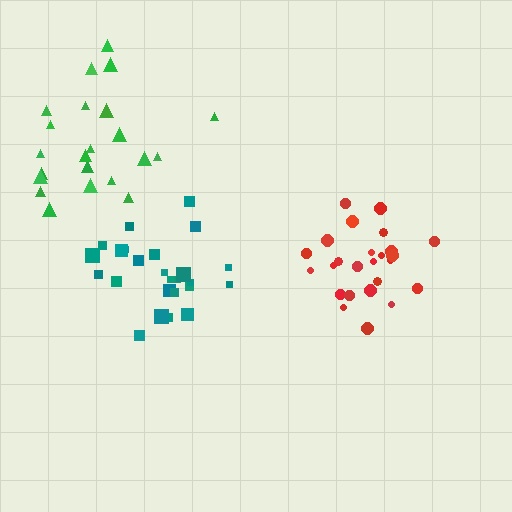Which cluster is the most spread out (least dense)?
Green.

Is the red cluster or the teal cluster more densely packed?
Red.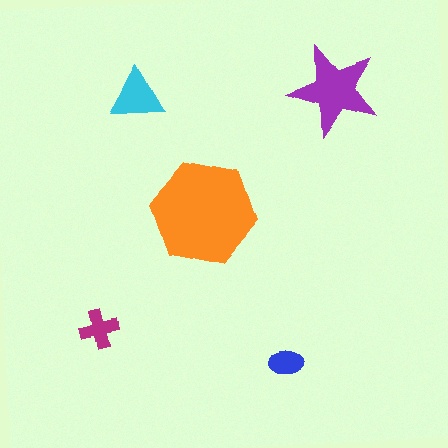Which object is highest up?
The cyan triangle is topmost.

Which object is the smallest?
The blue ellipse.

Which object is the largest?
The orange hexagon.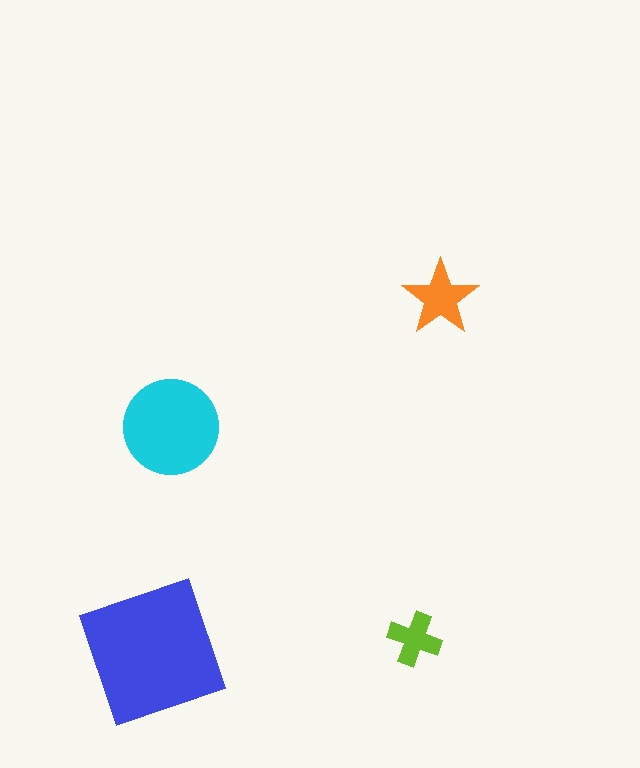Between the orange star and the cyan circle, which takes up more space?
The cyan circle.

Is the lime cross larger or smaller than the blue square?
Smaller.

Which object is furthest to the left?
The blue square is leftmost.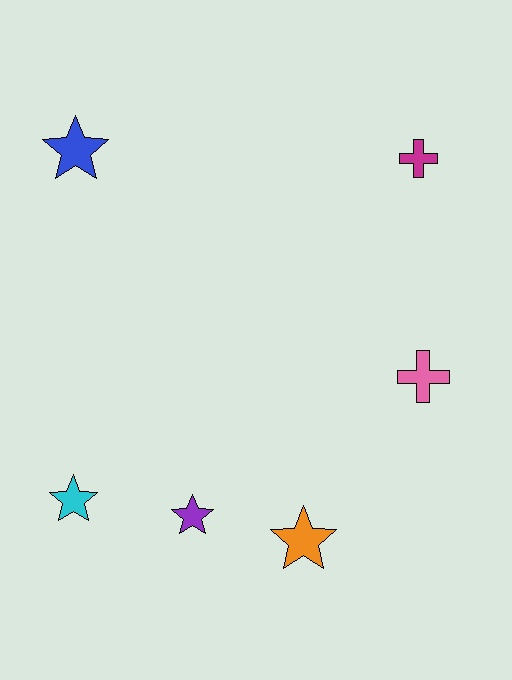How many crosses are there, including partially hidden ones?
There are 2 crosses.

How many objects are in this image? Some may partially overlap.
There are 6 objects.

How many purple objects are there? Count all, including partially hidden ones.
There is 1 purple object.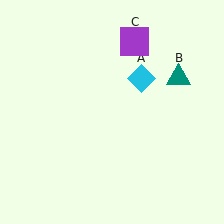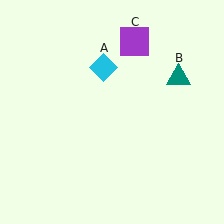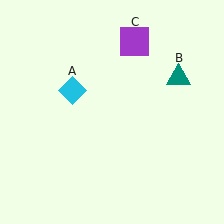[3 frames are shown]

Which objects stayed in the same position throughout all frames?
Teal triangle (object B) and purple square (object C) remained stationary.